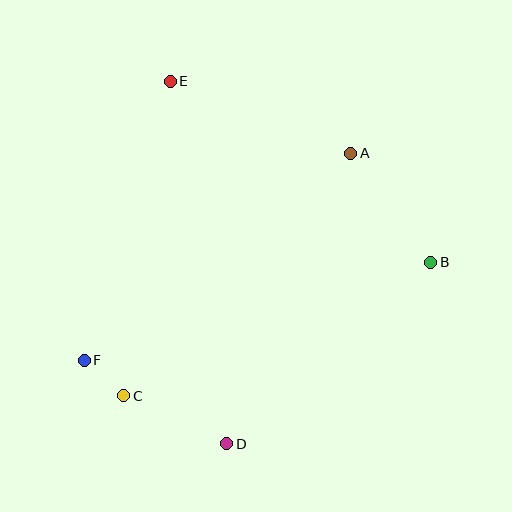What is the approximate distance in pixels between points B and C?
The distance between B and C is approximately 335 pixels.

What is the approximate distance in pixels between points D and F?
The distance between D and F is approximately 165 pixels.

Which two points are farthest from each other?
Points D and E are farthest from each other.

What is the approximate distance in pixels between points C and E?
The distance between C and E is approximately 318 pixels.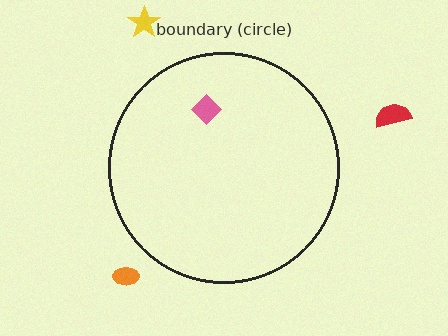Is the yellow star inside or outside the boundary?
Outside.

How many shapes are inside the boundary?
1 inside, 3 outside.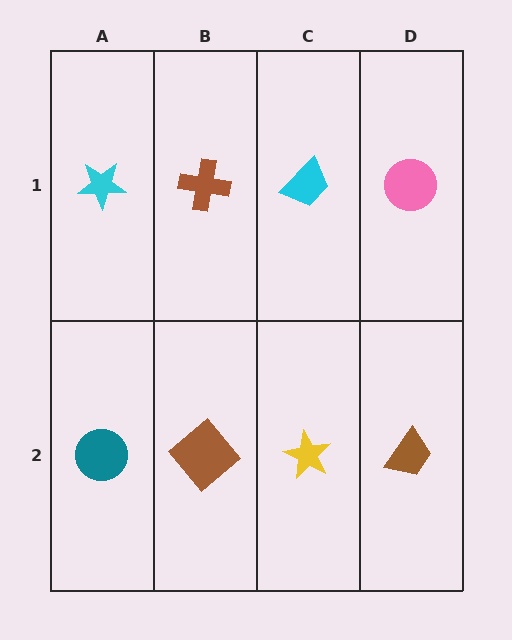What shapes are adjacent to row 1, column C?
A yellow star (row 2, column C), a brown cross (row 1, column B), a pink circle (row 1, column D).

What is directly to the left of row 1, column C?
A brown cross.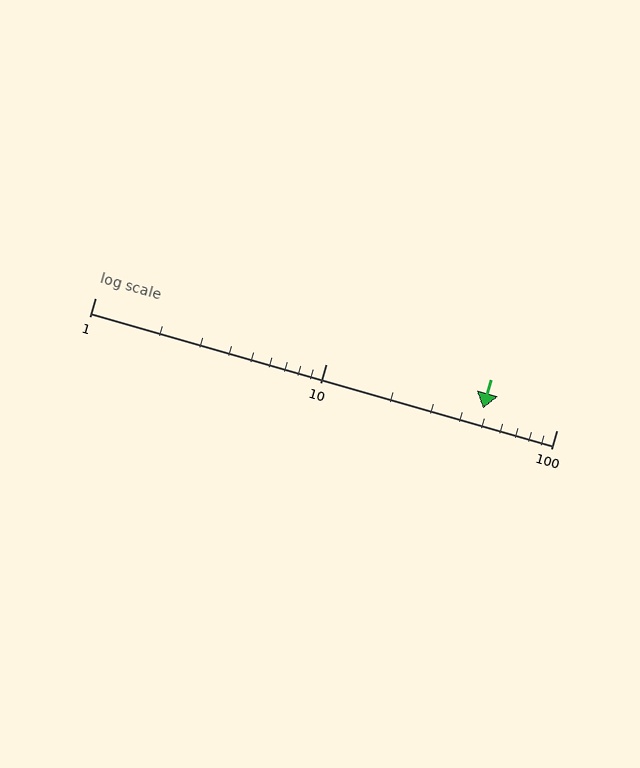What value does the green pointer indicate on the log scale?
The pointer indicates approximately 48.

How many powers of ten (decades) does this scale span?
The scale spans 2 decades, from 1 to 100.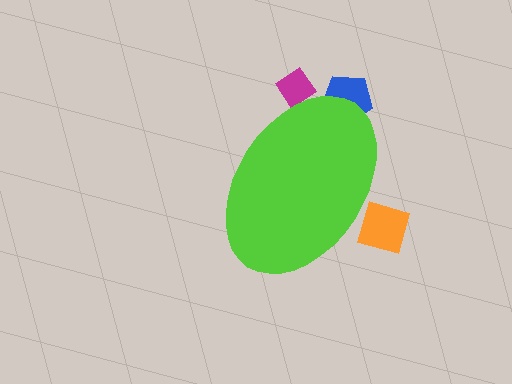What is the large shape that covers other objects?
A lime ellipse.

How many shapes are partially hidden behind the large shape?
3 shapes are partially hidden.